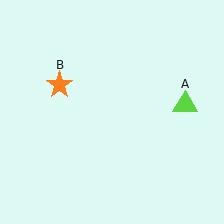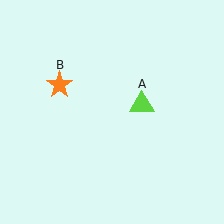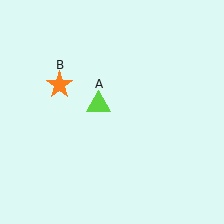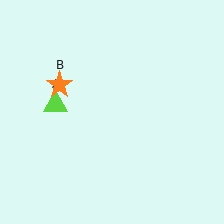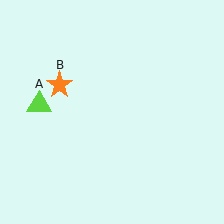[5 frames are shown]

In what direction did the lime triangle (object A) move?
The lime triangle (object A) moved left.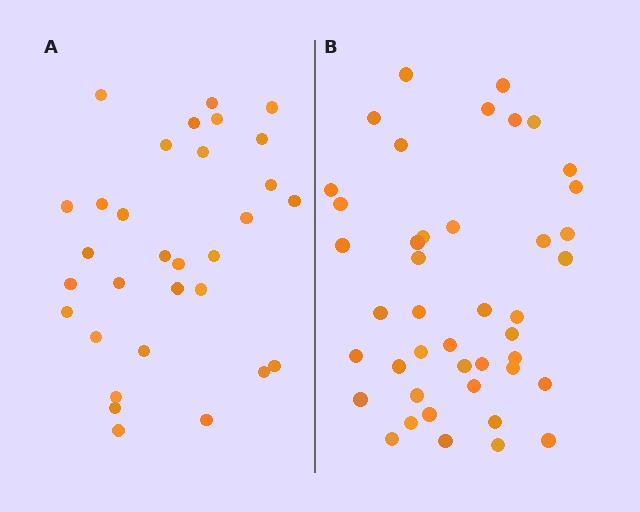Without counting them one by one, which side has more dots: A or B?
Region B (the right region) has more dots.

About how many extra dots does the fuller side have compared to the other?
Region B has roughly 12 or so more dots than region A.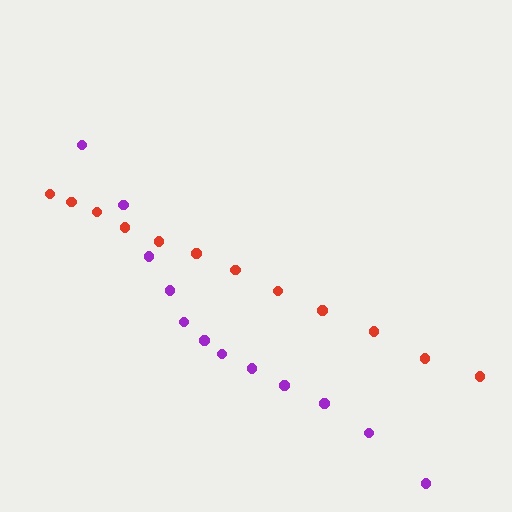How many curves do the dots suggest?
There are 2 distinct paths.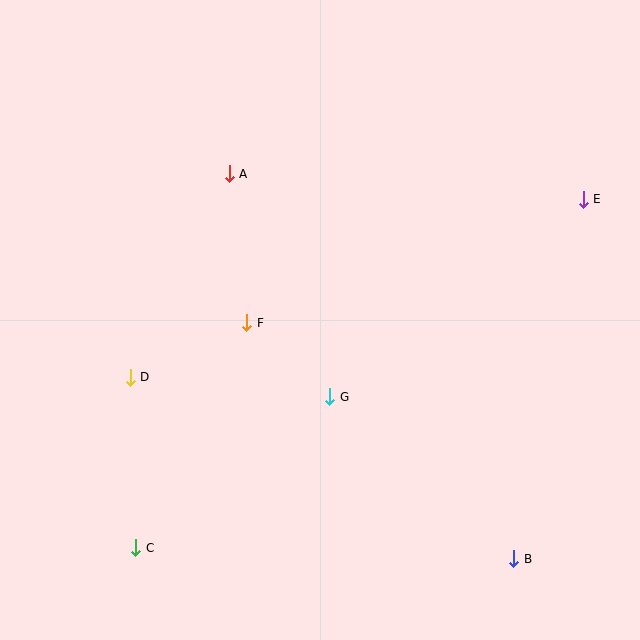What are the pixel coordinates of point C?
Point C is at (136, 548).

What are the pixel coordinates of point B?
Point B is at (514, 559).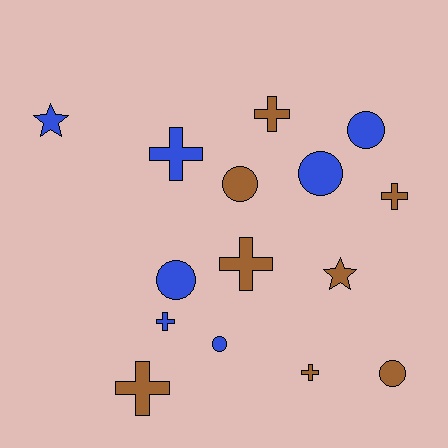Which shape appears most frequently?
Cross, with 7 objects.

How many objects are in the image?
There are 15 objects.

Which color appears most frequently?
Brown, with 8 objects.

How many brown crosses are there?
There are 5 brown crosses.